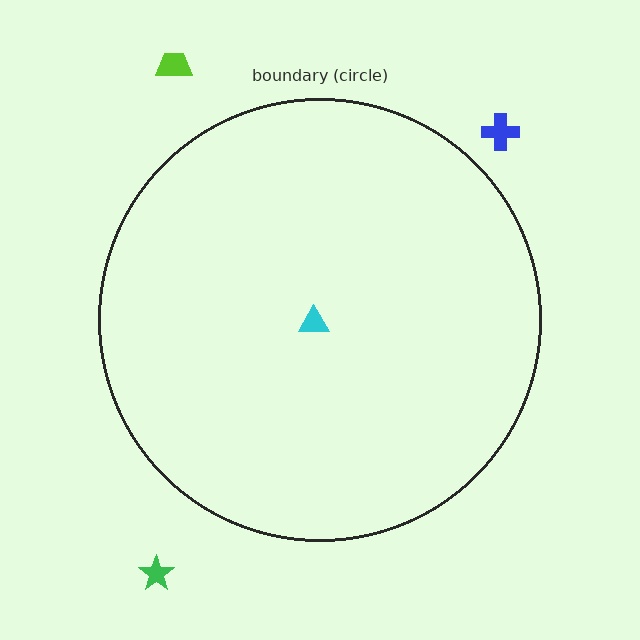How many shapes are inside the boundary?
1 inside, 3 outside.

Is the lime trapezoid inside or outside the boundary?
Outside.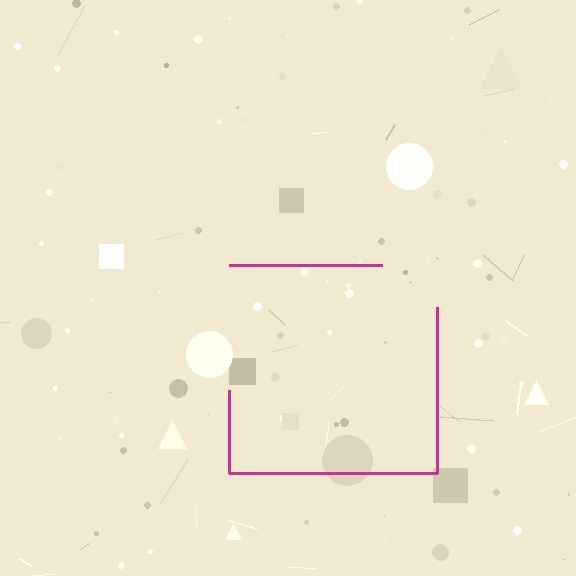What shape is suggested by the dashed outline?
The dashed outline suggests a square.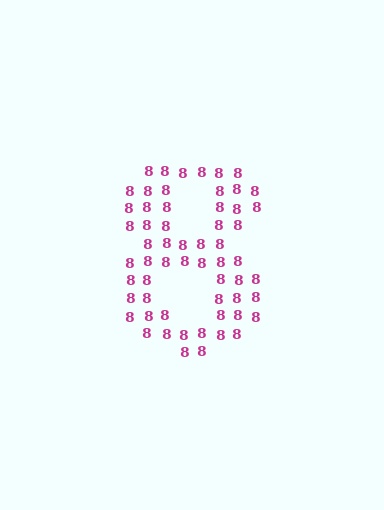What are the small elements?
The small elements are digit 8's.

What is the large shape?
The large shape is the digit 8.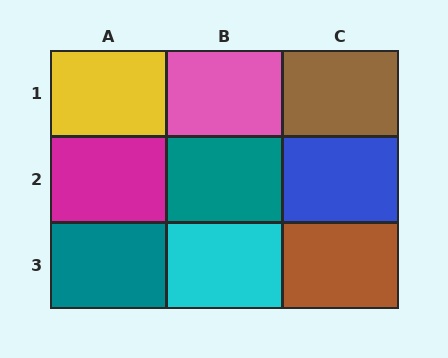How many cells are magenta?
1 cell is magenta.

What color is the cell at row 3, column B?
Cyan.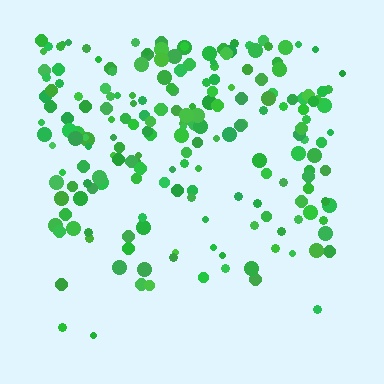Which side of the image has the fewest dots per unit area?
The bottom.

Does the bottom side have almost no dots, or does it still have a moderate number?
Still a moderate number, just noticeably fewer than the top.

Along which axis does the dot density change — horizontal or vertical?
Vertical.